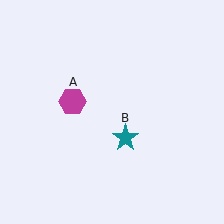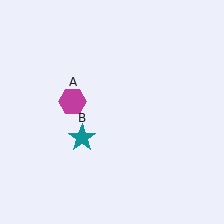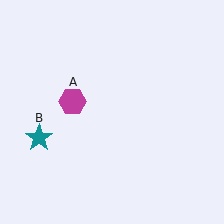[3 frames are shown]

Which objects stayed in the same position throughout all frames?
Magenta hexagon (object A) remained stationary.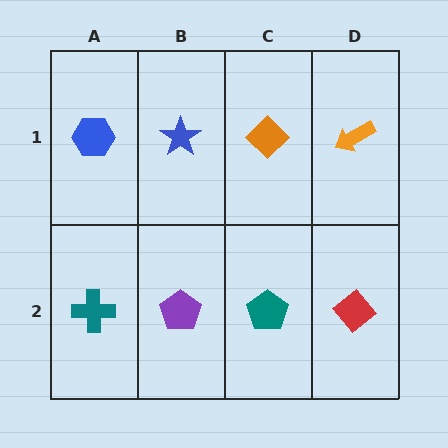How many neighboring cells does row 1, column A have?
2.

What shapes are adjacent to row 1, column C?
A teal pentagon (row 2, column C), a blue star (row 1, column B), an orange arrow (row 1, column D).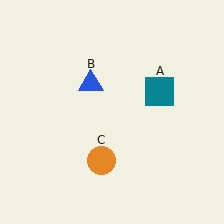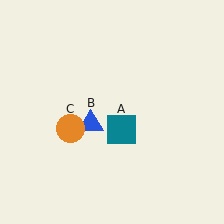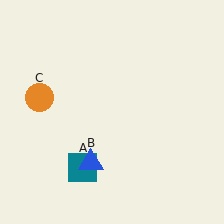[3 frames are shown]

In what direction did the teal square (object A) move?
The teal square (object A) moved down and to the left.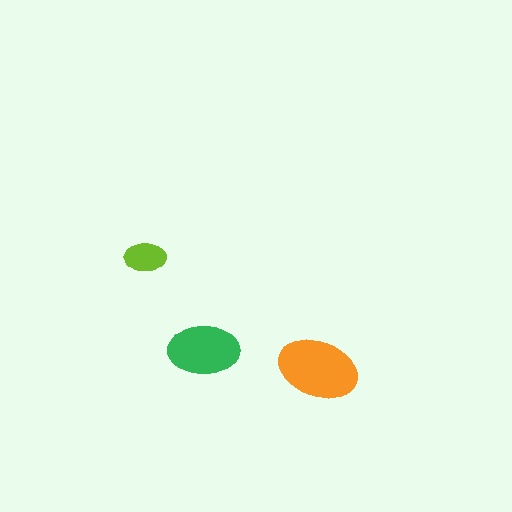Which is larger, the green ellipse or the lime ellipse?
The green one.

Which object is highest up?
The lime ellipse is topmost.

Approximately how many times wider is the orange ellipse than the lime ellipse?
About 2 times wider.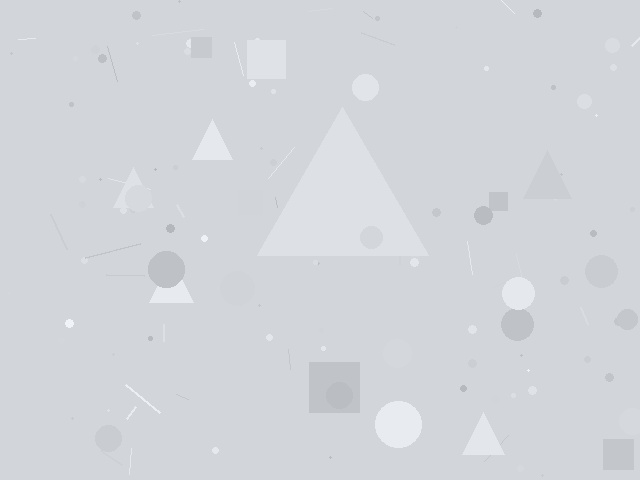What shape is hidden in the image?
A triangle is hidden in the image.